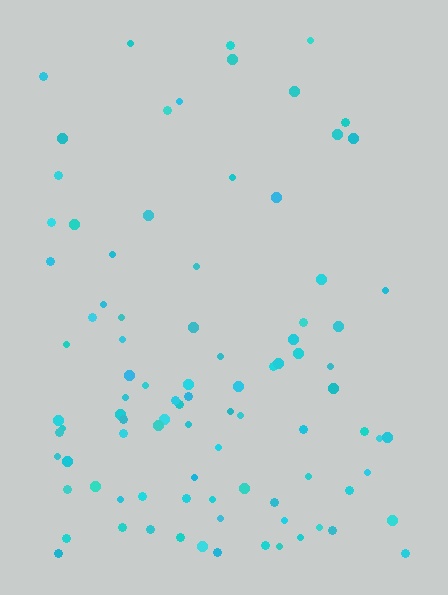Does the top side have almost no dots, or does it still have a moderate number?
Still a moderate number, just noticeably fewer than the bottom.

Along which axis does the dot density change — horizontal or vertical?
Vertical.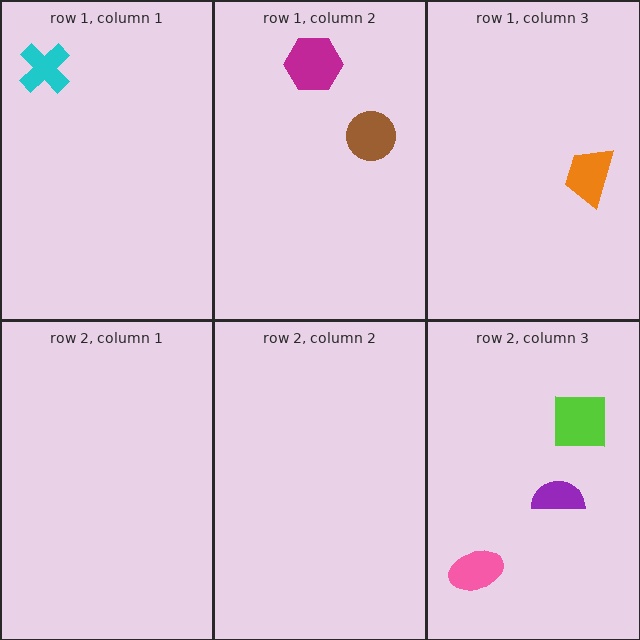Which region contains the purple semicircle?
The row 2, column 3 region.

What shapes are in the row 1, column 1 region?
The cyan cross.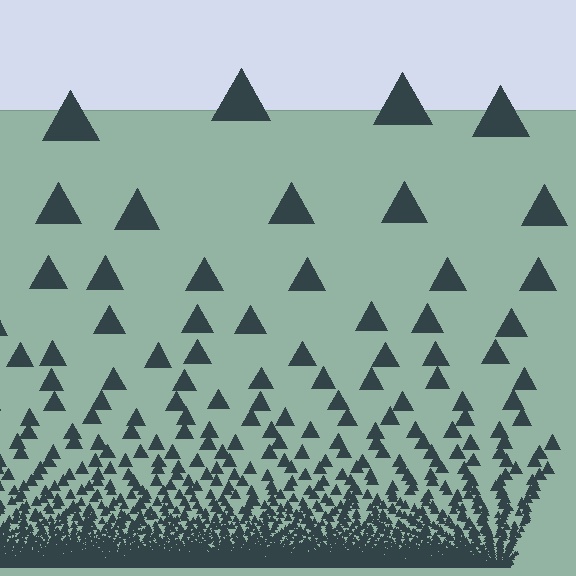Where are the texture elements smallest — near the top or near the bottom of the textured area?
Near the bottom.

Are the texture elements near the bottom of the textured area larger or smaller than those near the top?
Smaller. The gradient is inverted — elements near the bottom are smaller and denser.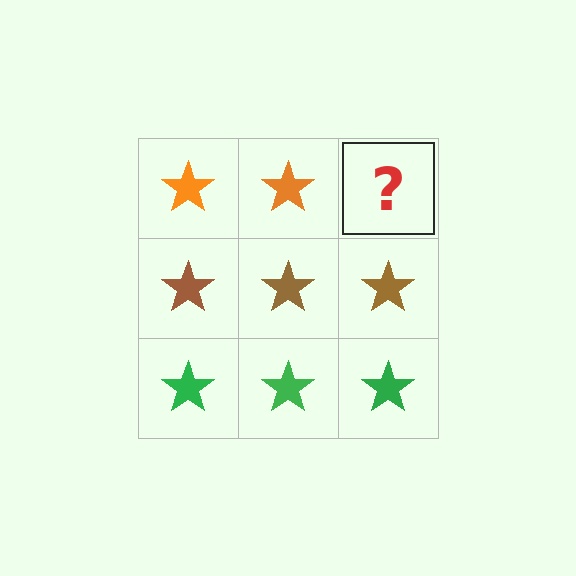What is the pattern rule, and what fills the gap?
The rule is that each row has a consistent color. The gap should be filled with an orange star.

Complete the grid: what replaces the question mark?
The question mark should be replaced with an orange star.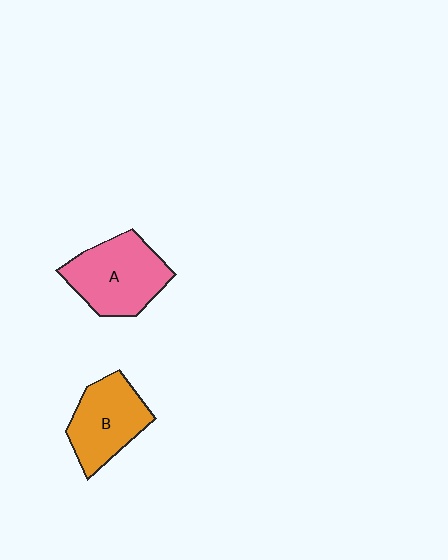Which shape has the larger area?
Shape A (pink).